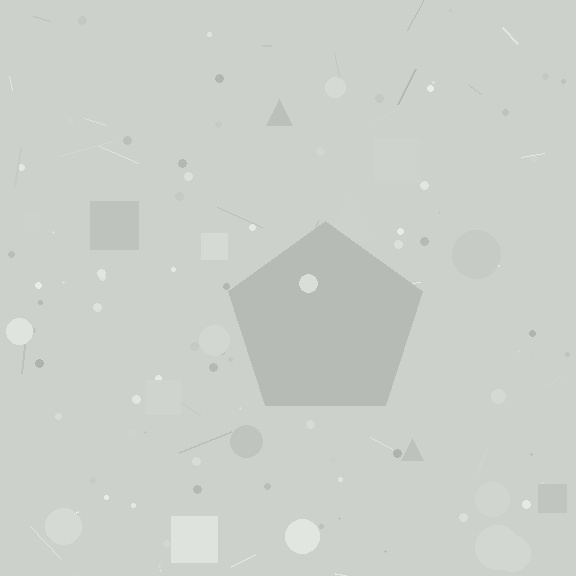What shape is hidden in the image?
A pentagon is hidden in the image.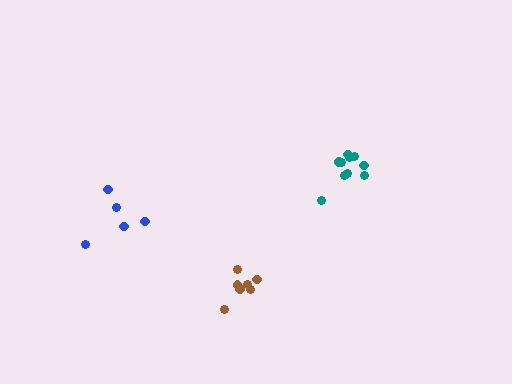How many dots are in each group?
Group 1: 7 dots, Group 2: 10 dots, Group 3: 5 dots (22 total).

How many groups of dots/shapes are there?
There are 3 groups.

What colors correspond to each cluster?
The clusters are colored: brown, teal, blue.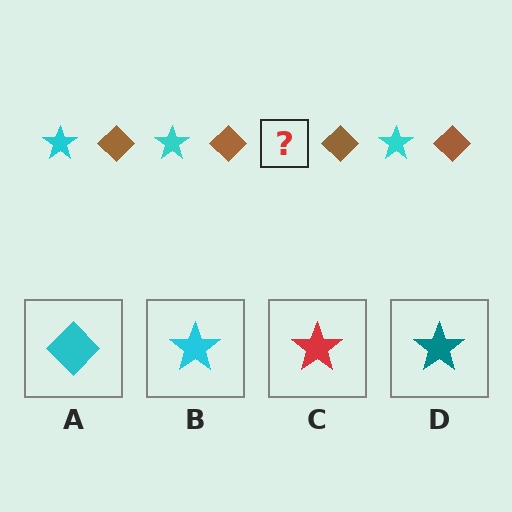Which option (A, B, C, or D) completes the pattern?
B.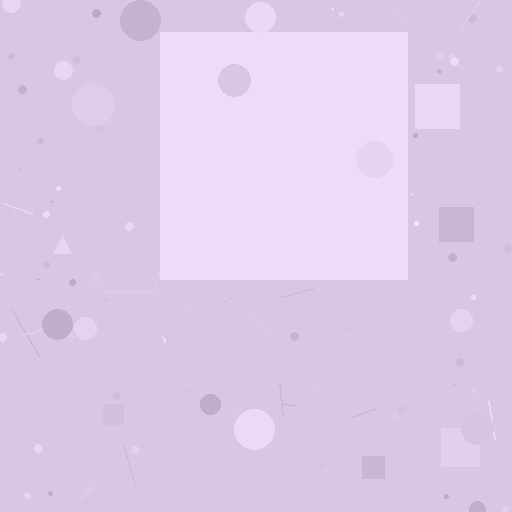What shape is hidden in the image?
A square is hidden in the image.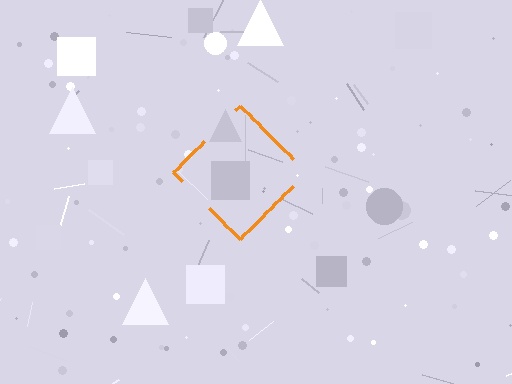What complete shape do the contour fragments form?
The contour fragments form a diamond.